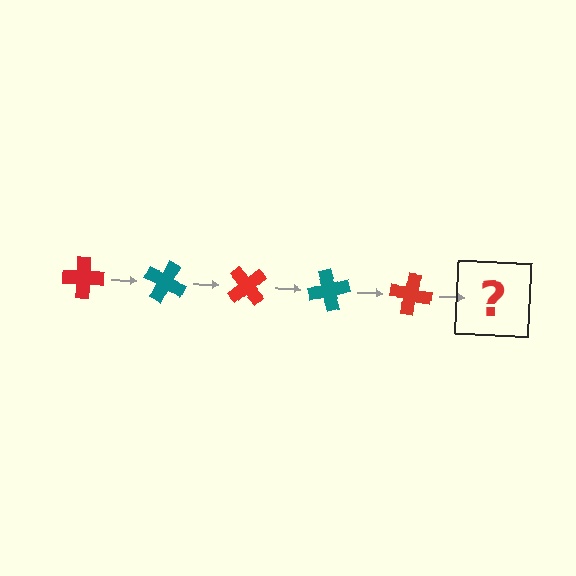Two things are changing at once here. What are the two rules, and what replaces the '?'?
The two rules are that it rotates 25 degrees each step and the color cycles through red and teal. The '?' should be a teal cross, rotated 125 degrees from the start.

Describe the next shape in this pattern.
It should be a teal cross, rotated 125 degrees from the start.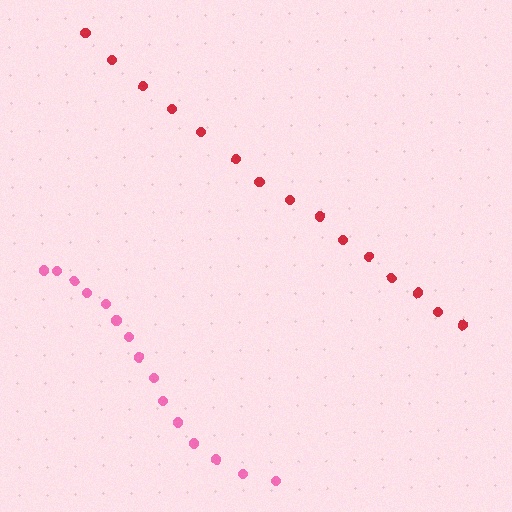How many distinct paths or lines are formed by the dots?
There are 2 distinct paths.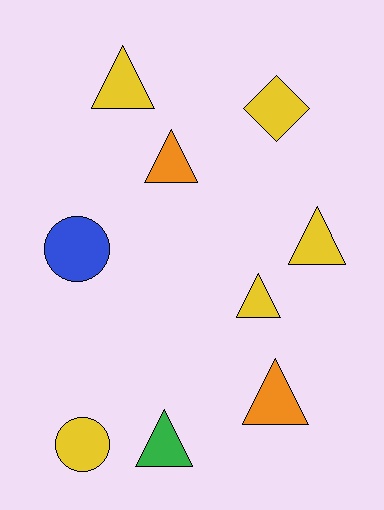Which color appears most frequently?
Yellow, with 5 objects.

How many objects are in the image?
There are 9 objects.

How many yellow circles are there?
There is 1 yellow circle.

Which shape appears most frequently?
Triangle, with 6 objects.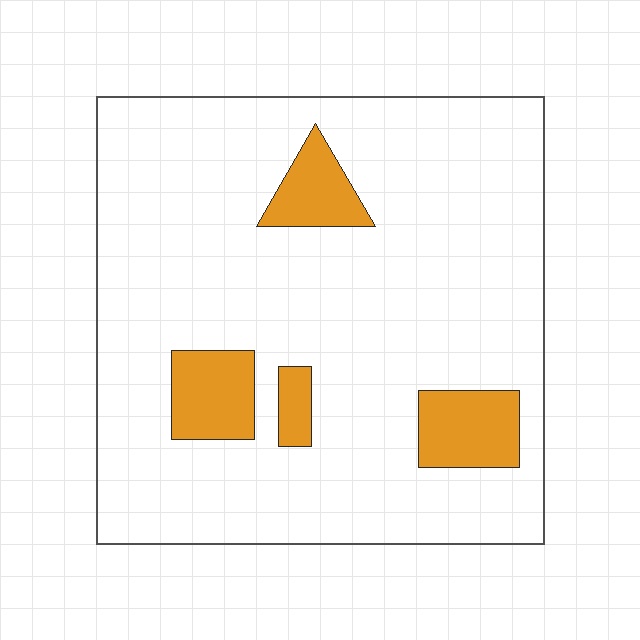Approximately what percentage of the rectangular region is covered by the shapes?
Approximately 10%.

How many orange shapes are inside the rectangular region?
4.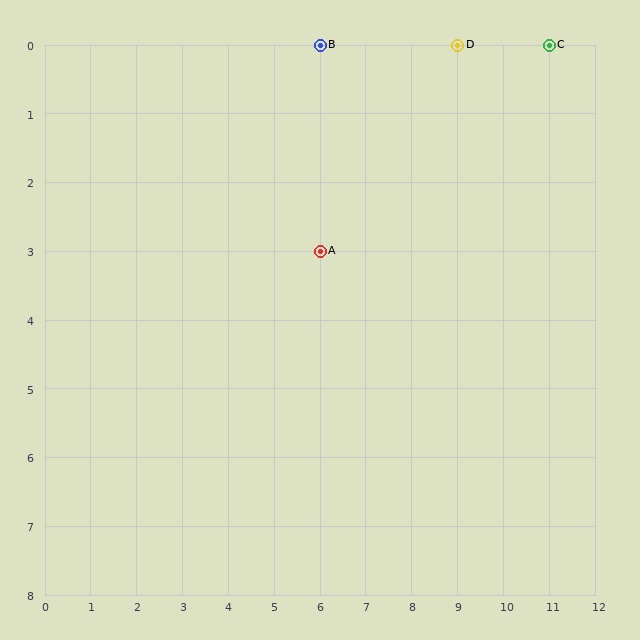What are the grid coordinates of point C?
Point C is at grid coordinates (11, 0).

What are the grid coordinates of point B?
Point B is at grid coordinates (6, 0).